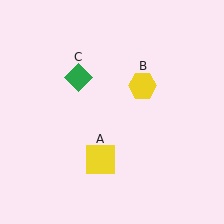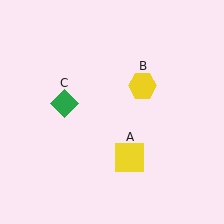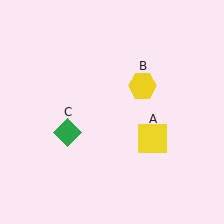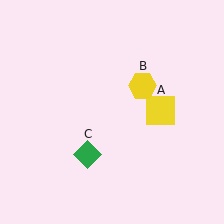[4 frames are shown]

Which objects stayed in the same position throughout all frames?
Yellow hexagon (object B) remained stationary.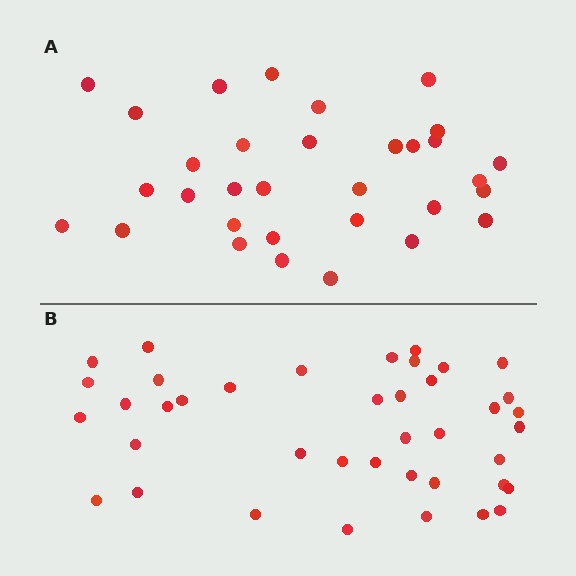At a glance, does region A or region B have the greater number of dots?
Region B (the bottom region) has more dots.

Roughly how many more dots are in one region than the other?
Region B has roughly 8 or so more dots than region A.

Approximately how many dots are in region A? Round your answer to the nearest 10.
About 30 dots. (The exact count is 32, which rounds to 30.)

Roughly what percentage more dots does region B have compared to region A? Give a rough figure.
About 25% more.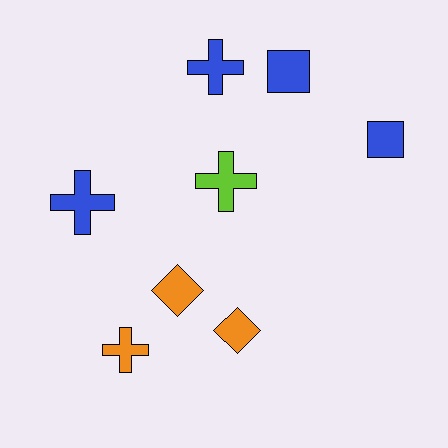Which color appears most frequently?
Blue, with 4 objects.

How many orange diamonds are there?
There are 2 orange diamonds.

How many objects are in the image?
There are 8 objects.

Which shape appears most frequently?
Cross, with 4 objects.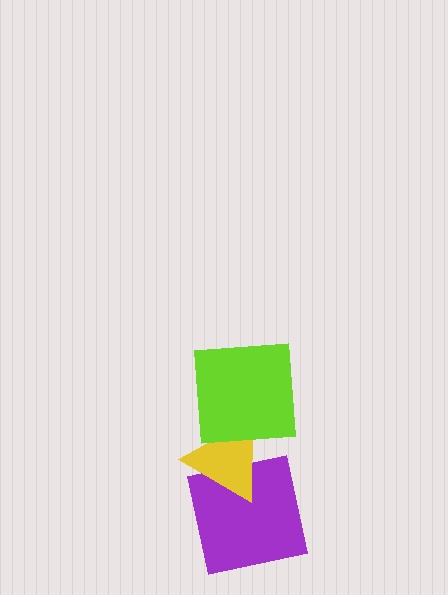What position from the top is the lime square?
The lime square is 1st from the top.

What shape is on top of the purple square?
The yellow triangle is on top of the purple square.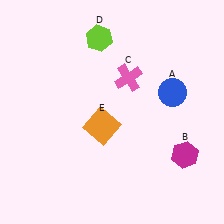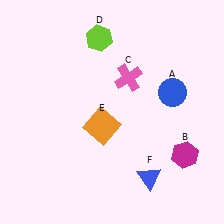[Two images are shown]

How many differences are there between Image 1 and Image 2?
There is 1 difference between the two images.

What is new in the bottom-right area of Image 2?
A blue triangle (F) was added in the bottom-right area of Image 2.